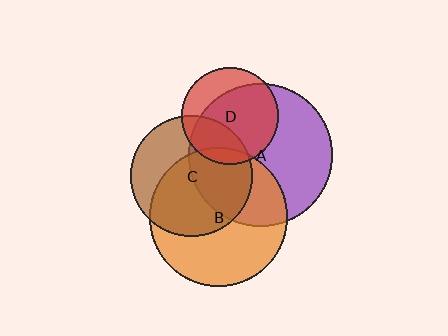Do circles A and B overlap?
Yes.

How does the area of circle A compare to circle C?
Approximately 1.4 times.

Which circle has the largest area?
Circle A (purple).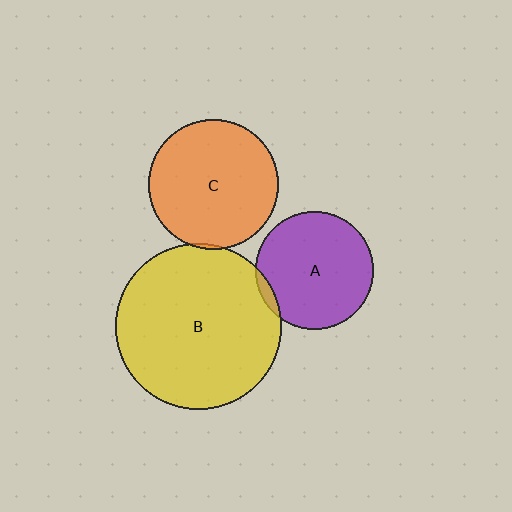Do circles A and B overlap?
Yes.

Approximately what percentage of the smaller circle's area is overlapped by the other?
Approximately 5%.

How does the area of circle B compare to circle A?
Approximately 2.0 times.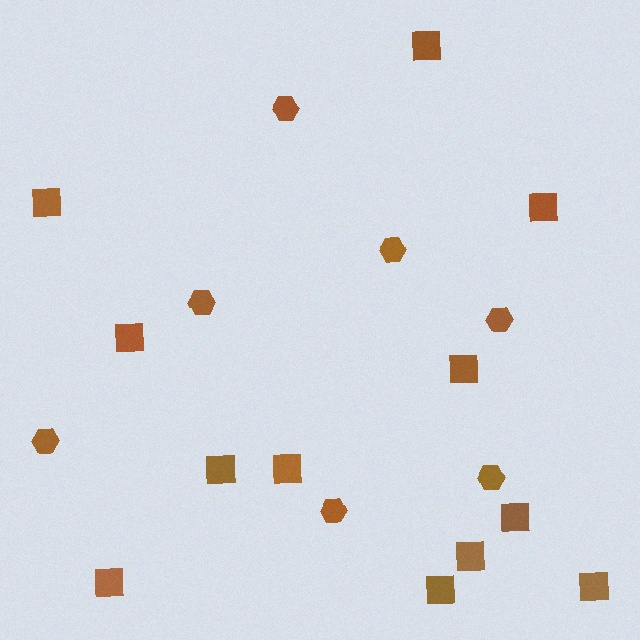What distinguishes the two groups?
There are 2 groups: one group of hexagons (7) and one group of squares (12).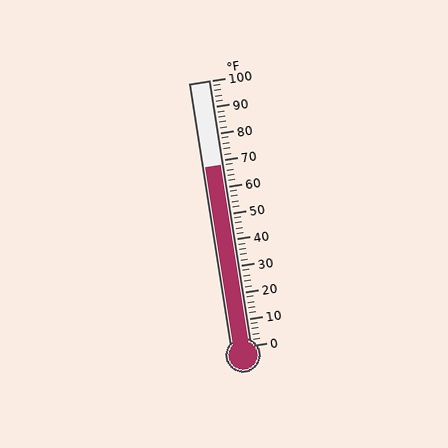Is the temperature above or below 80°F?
The temperature is below 80°F.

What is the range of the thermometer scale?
The thermometer scale ranges from 0°F to 100°F.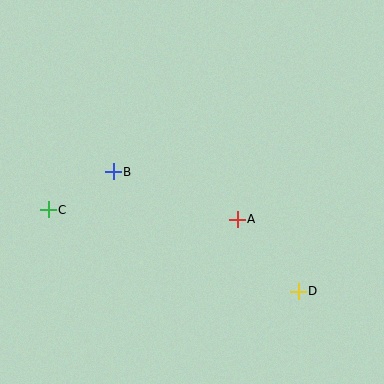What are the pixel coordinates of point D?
Point D is at (298, 291).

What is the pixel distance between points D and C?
The distance between D and C is 263 pixels.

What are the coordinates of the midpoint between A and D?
The midpoint between A and D is at (268, 255).